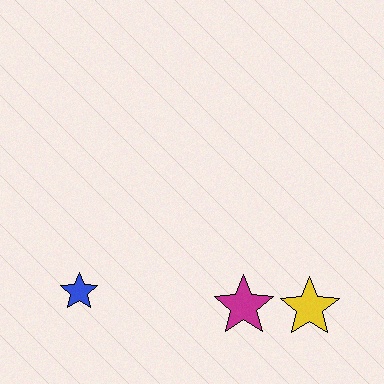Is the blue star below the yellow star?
No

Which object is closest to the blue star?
The magenta star is closest to the blue star.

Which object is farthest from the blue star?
The yellow star is farthest from the blue star.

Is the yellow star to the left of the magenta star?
No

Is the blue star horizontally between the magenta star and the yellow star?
No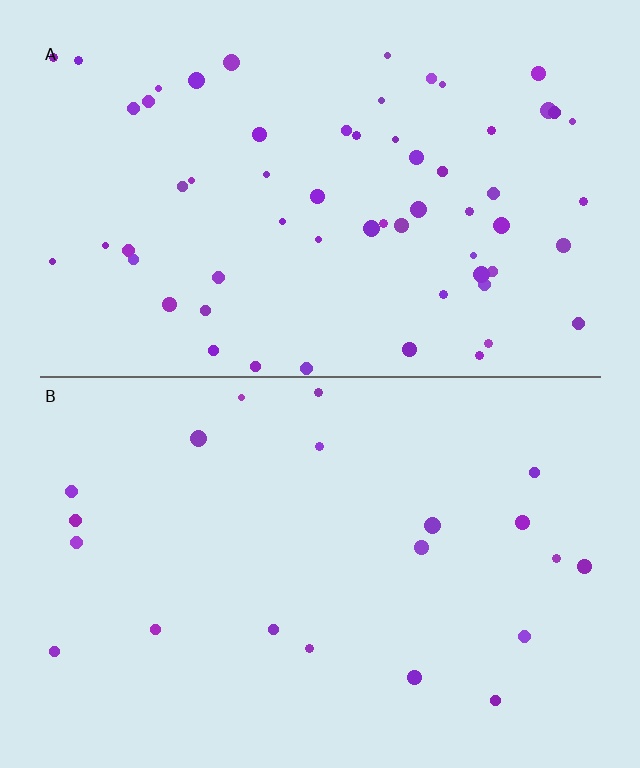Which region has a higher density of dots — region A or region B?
A (the top).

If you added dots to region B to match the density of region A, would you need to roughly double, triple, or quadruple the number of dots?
Approximately triple.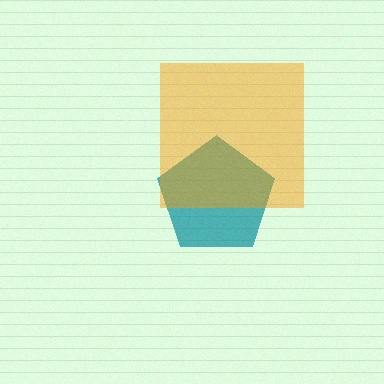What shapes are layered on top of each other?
The layered shapes are: a teal pentagon, an orange square.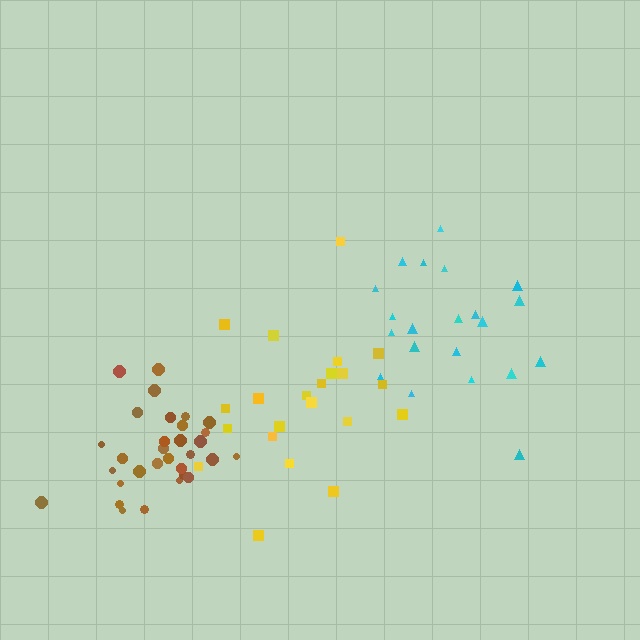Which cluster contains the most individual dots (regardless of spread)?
Brown (31).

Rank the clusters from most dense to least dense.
brown, cyan, yellow.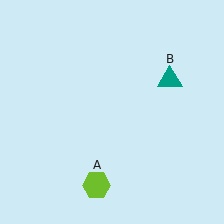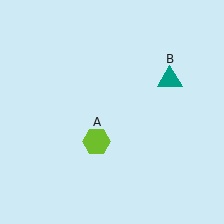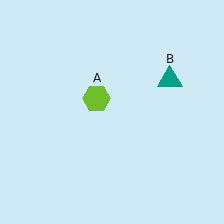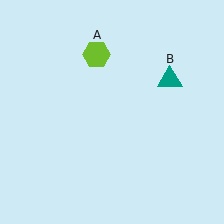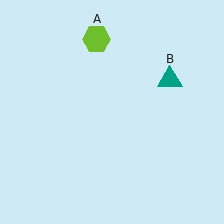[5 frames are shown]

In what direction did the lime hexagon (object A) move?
The lime hexagon (object A) moved up.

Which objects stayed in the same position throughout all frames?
Teal triangle (object B) remained stationary.